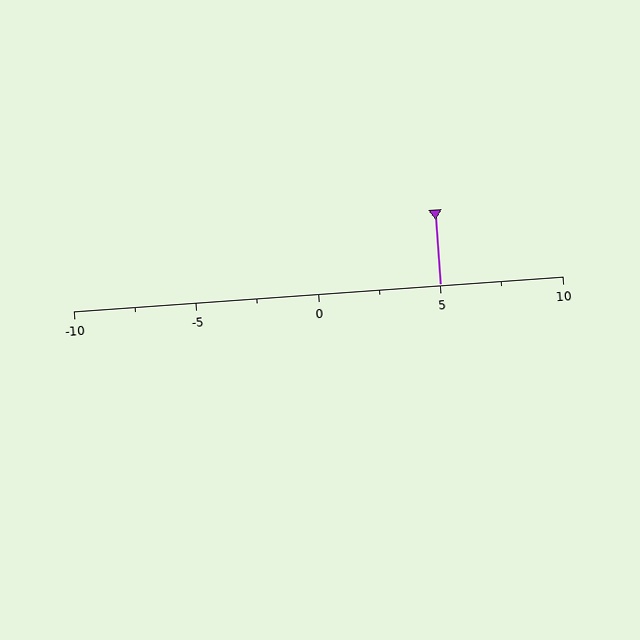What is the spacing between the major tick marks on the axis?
The major ticks are spaced 5 apart.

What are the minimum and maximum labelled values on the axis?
The axis runs from -10 to 10.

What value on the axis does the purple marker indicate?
The marker indicates approximately 5.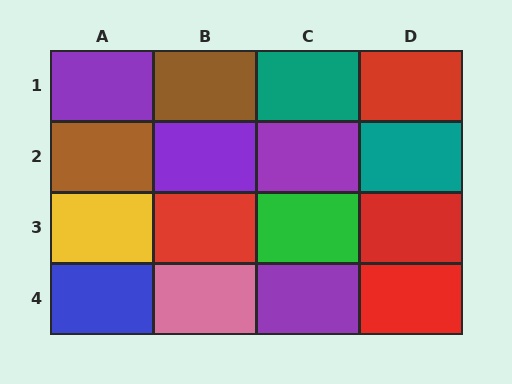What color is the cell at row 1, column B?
Brown.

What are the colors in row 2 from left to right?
Brown, purple, purple, teal.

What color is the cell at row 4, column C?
Purple.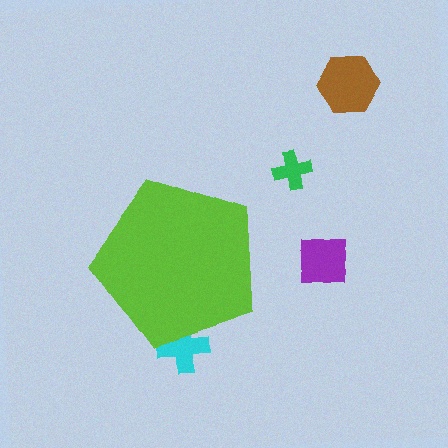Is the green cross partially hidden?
No, the green cross is fully visible.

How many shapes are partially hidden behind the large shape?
1 shape is partially hidden.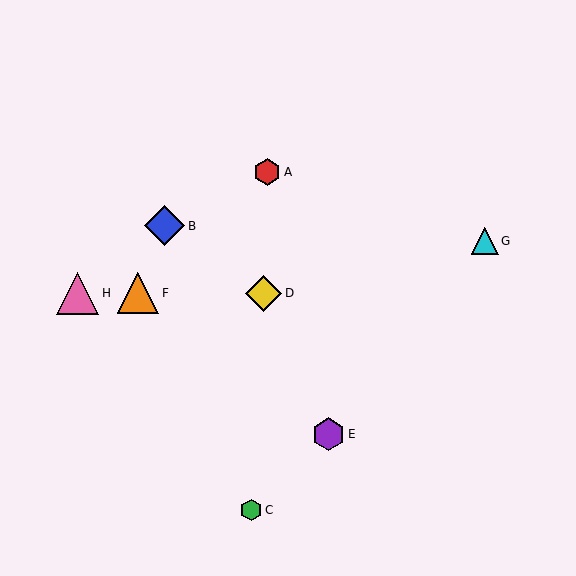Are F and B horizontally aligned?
No, F is at y≈293 and B is at y≈226.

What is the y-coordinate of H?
Object H is at y≈293.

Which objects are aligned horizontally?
Objects D, F, H are aligned horizontally.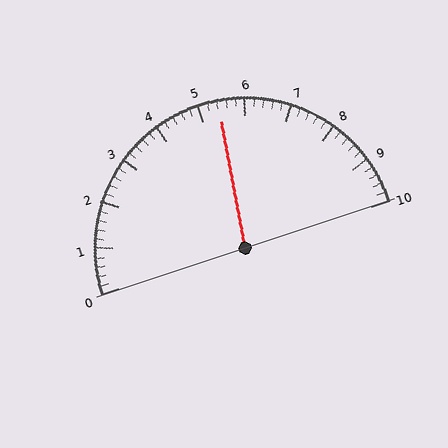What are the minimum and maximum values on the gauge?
The gauge ranges from 0 to 10.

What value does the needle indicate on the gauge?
The needle indicates approximately 5.4.